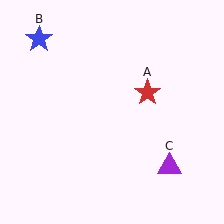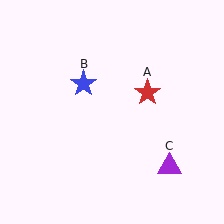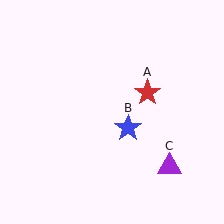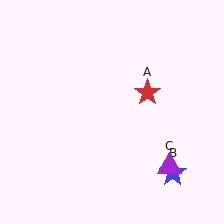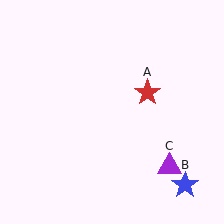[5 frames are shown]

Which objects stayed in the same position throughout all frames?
Red star (object A) and purple triangle (object C) remained stationary.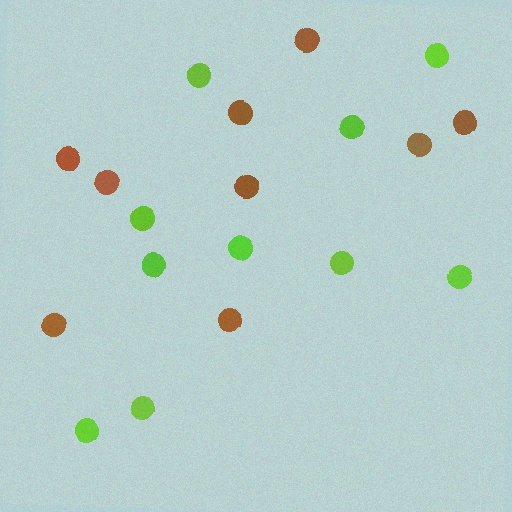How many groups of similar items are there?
There are 2 groups: one group of lime circles (10) and one group of brown circles (9).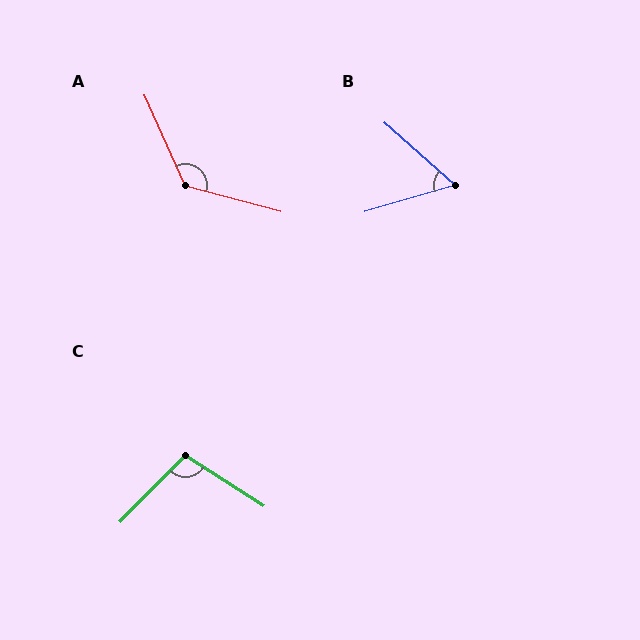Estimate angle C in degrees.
Approximately 102 degrees.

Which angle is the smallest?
B, at approximately 58 degrees.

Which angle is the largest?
A, at approximately 129 degrees.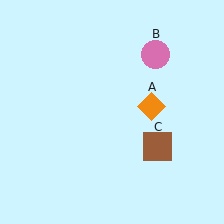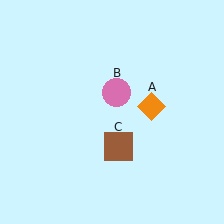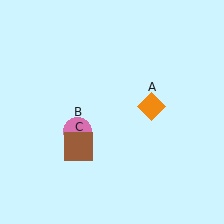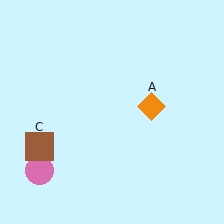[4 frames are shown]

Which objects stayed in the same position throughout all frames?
Orange diamond (object A) remained stationary.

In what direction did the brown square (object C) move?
The brown square (object C) moved left.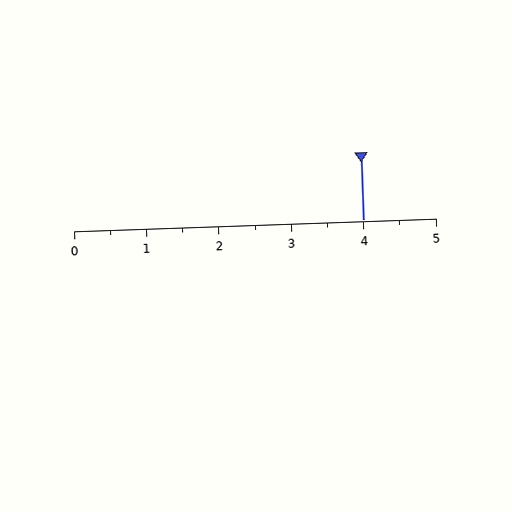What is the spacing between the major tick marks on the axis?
The major ticks are spaced 1 apart.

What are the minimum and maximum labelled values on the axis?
The axis runs from 0 to 5.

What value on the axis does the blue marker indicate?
The marker indicates approximately 4.